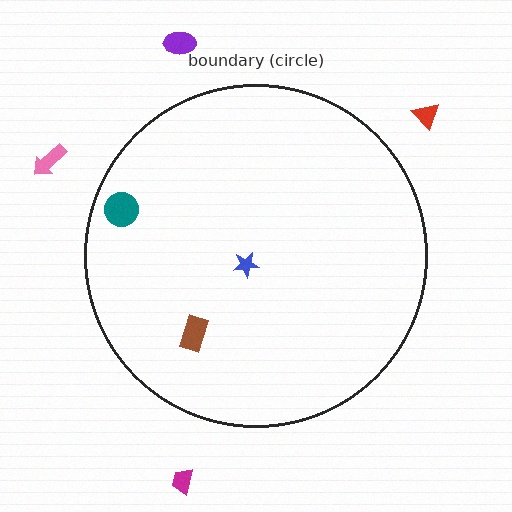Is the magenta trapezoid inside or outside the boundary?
Outside.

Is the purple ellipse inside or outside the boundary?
Outside.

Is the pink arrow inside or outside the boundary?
Outside.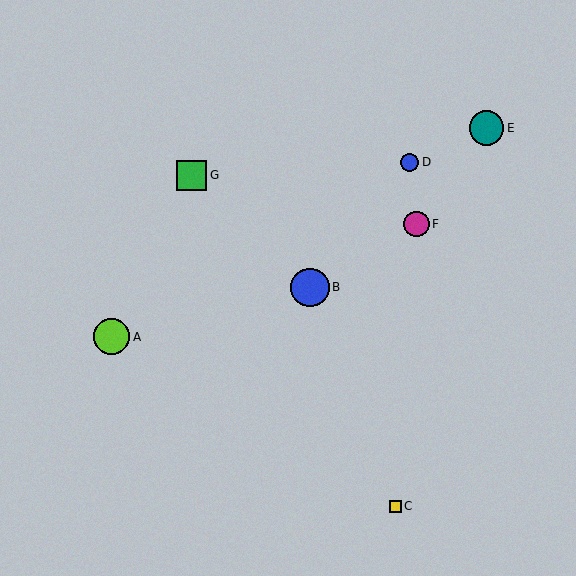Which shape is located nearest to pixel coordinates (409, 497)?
The yellow square (labeled C) at (395, 506) is nearest to that location.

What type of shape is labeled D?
Shape D is a blue circle.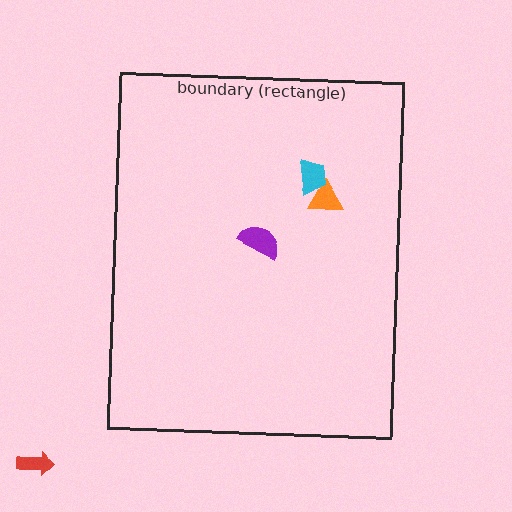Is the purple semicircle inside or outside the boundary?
Inside.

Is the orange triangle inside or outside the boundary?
Inside.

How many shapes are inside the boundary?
3 inside, 1 outside.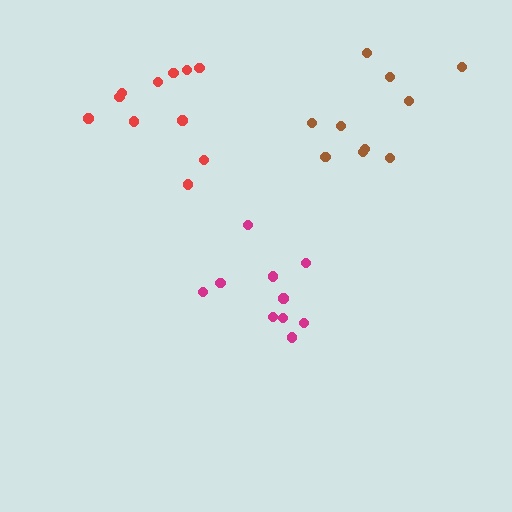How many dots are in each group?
Group 1: 10 dots, Group 2: 11 dots, Group 3: 10 dots (31 total).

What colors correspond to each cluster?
The clusters are colored: magenta, red, brown.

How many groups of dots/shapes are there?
There are 3 groups.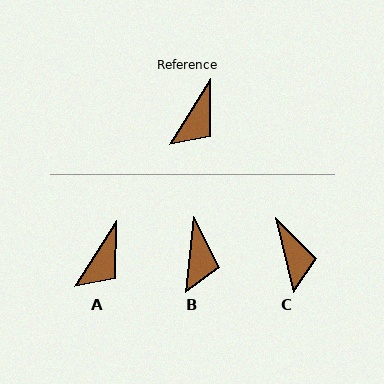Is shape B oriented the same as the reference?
No, it is off by about 27 degrees.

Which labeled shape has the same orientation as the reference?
A.